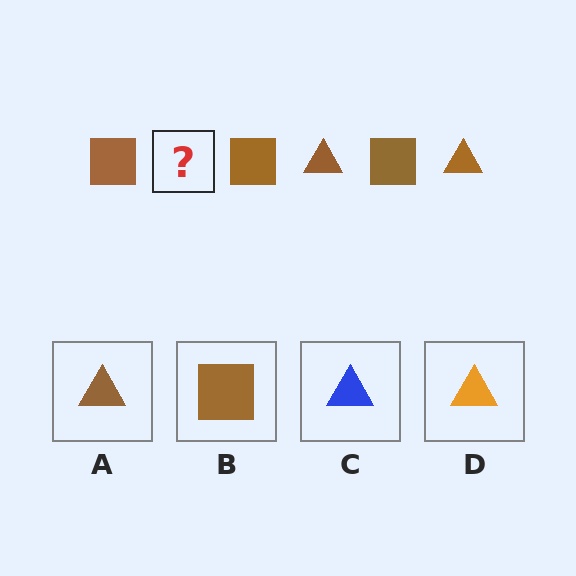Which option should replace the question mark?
Option A.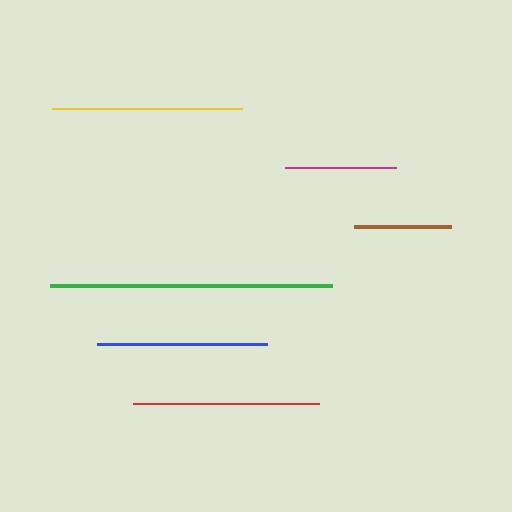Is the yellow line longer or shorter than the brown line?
The yellow line is longer than the brown line.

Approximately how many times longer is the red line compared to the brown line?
The red line is approximately 1.9 times the length of the brown line.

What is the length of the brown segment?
The brown segment is approximately 98 pixels long.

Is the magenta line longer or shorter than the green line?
The green line is longer than the magenta line.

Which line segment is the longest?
The green line is the longest at approximately 283 pixels.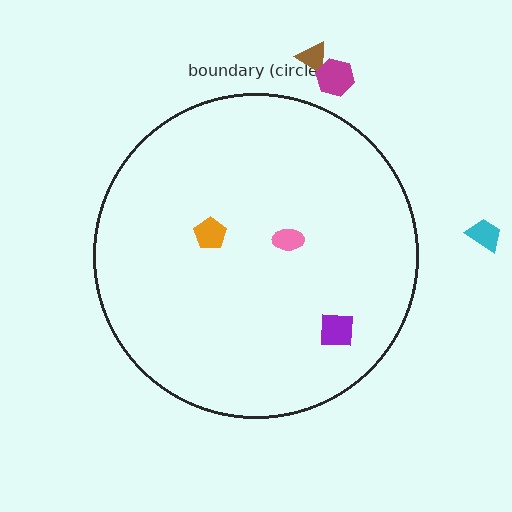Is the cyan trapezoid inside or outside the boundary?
Outside.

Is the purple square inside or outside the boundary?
Inside.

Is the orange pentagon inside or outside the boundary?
Inside.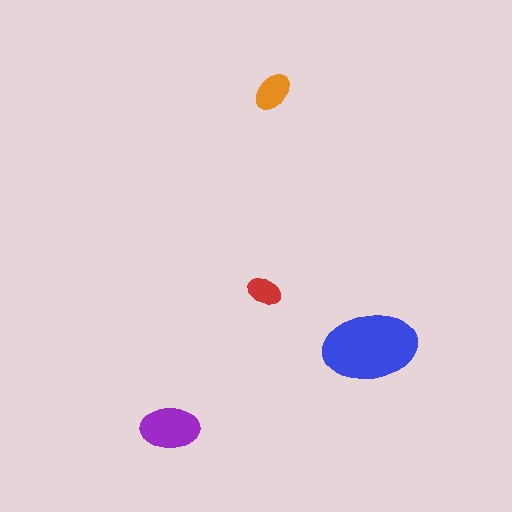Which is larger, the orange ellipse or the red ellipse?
The orange one.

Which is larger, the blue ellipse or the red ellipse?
The blue one.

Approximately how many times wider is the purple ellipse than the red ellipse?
About 1.5 times wider.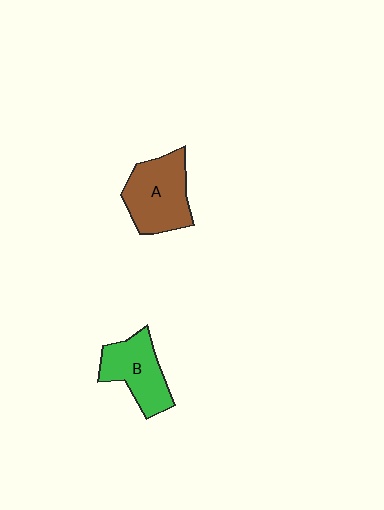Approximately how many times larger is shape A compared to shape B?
Approximately 1.2 times.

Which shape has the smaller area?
Shape B (green).